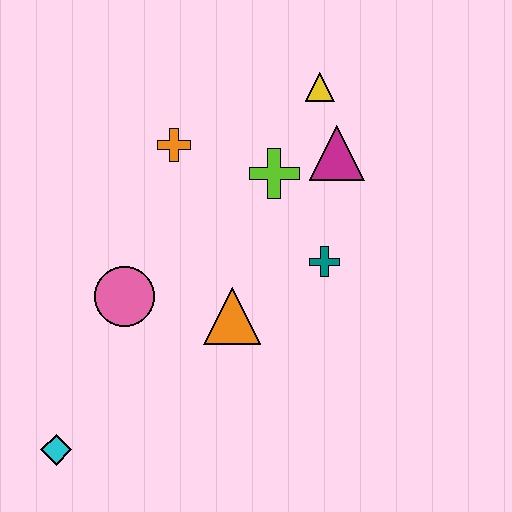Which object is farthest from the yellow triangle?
The cyan diamond is farthest from the yellow triangle.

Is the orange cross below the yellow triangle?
Yes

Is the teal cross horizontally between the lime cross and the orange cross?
No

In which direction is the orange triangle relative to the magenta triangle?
The orange triangle is below the magenta triangle.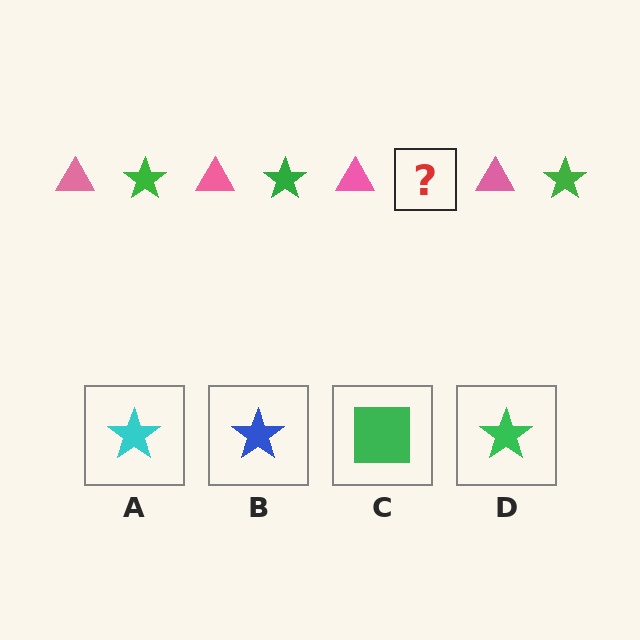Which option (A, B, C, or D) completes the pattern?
D.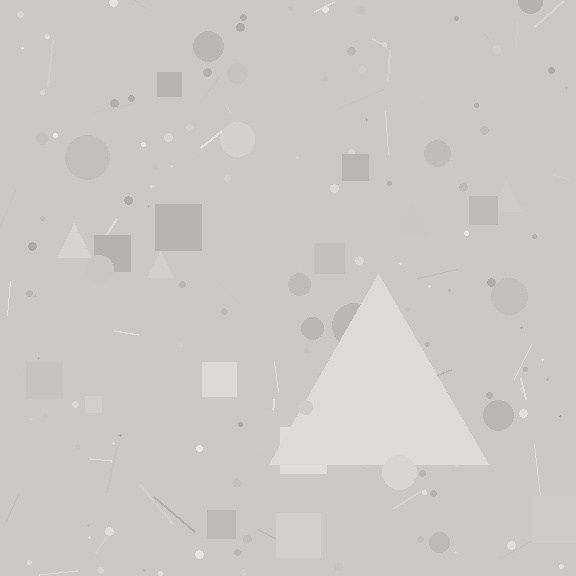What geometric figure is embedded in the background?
A triangle is embedded in the background.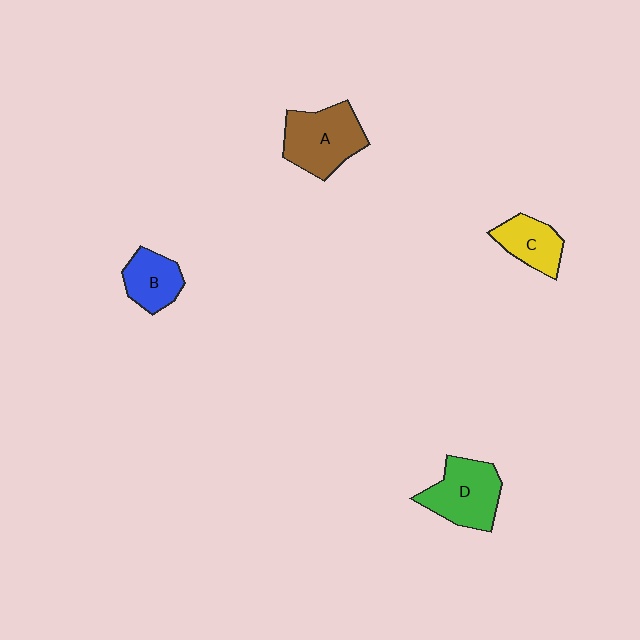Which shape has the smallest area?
Shape C (yellow).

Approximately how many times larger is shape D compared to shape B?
Approximately 1.5 times.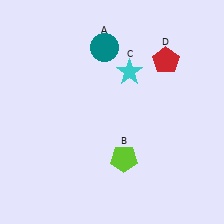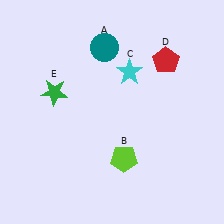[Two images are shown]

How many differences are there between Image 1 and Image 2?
There is 1 difference between the two images.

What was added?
A green star (E) was added in Image 2.